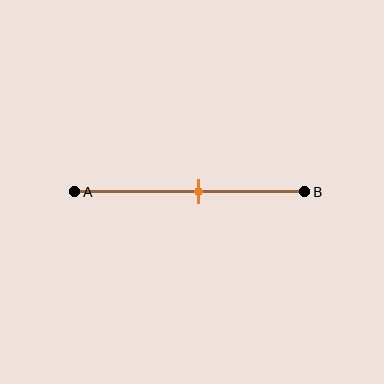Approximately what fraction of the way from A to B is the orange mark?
The orange mark is approximately 55% of the way from A to B.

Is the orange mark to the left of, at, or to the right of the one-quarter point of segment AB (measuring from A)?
The orange mark is to the right of the one-quarter point of segment AB.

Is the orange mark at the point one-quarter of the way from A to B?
No, the mark is at about 55% from A, not at the 25% one-quarter point.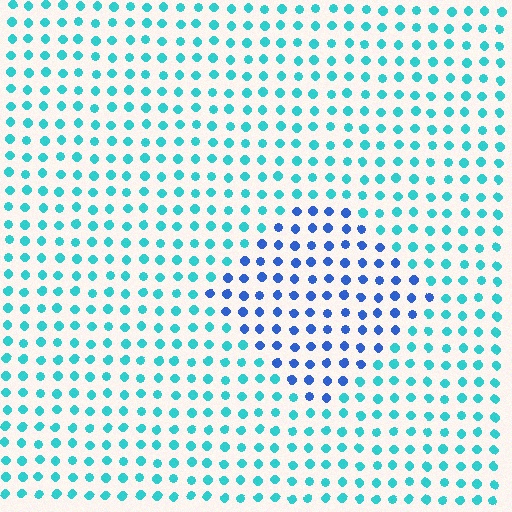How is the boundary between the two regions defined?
The boundary is defined purely by a slight shift in hue (about 42 degrees). Spacing, size, and orientation are identical on both sides.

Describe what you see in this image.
The image is filled with small cyan elements in a uniform arrangement. A diamond-shaped region is visible where the elements are tinted to a slightly different hue, forming a subtle color boundary.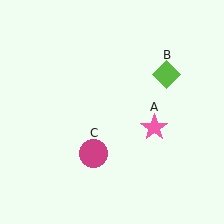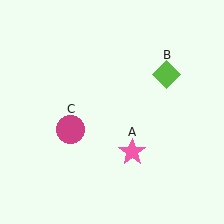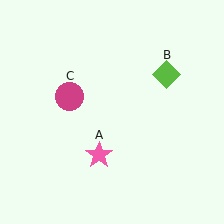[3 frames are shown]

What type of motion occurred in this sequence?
The pink star (object A), magenta circle (object C) rotated clockwise around the center of the scene.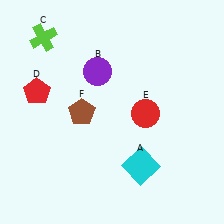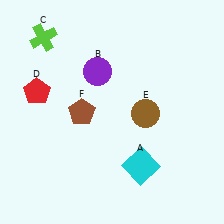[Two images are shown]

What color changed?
The circle (E) changed from red in Image 1 to brown in Image 2.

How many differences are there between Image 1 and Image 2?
There is 1 difference between the two images.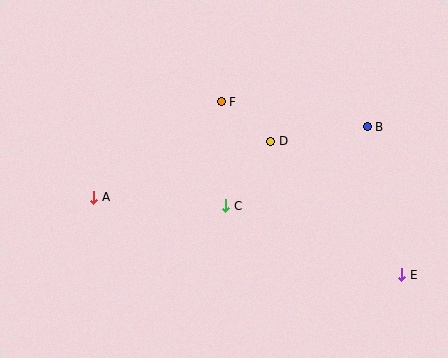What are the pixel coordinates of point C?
Point C is at (226, 206).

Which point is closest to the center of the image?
Point C at (226, 206) is closest to the center.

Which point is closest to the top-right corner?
Point B is closest to the top-right corner.